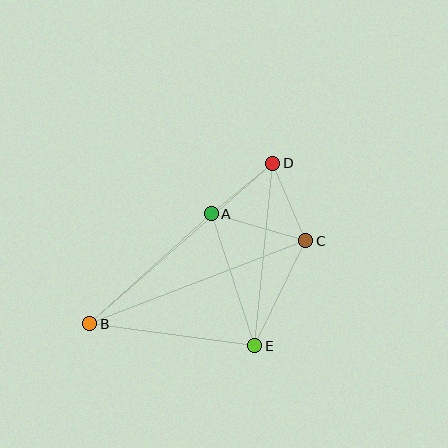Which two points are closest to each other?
Points A and D are closest to each other.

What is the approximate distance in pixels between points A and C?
The distance between A and C is approximately 98 pixels.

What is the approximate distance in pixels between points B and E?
The distance between B and E is approximately 167 pixels.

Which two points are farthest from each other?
Points B and D are farthest from each other.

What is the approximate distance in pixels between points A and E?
The distance between A and E is approximately 139 pixels.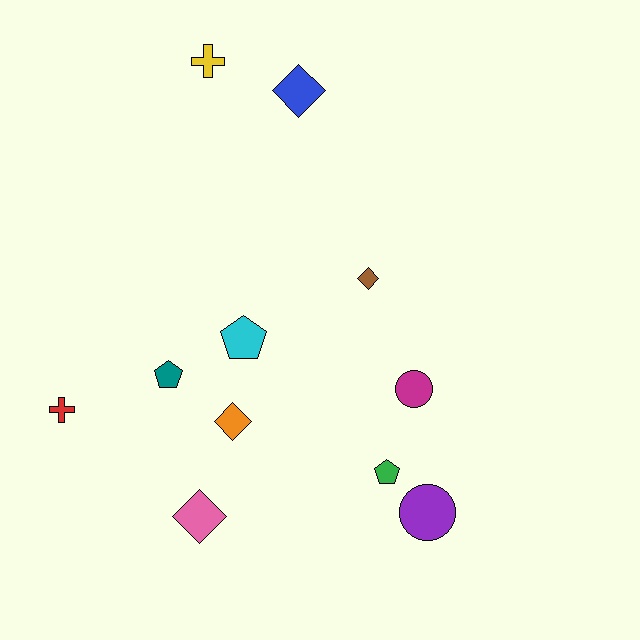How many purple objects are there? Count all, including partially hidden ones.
There is 1 purple object.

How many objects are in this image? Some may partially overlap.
There are 11 objects.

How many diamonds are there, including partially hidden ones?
There are 4 diamonds.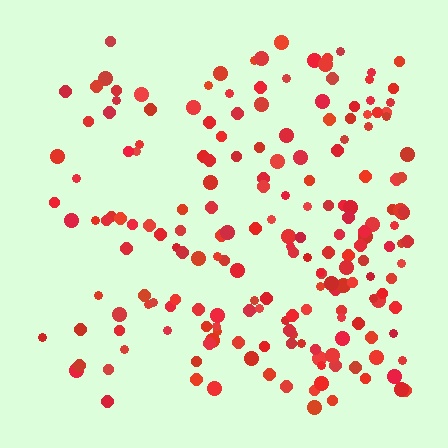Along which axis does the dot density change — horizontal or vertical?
Horizontal.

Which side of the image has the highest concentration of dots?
The right.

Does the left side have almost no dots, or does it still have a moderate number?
Still a moderate number, just noticeably fewer than the right.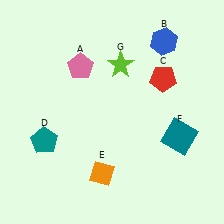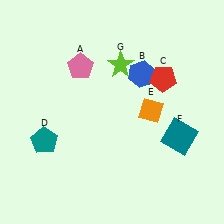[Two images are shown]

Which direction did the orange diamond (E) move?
The orange diamond (E) moved up.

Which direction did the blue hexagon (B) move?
The blue hexagon (B) moved down.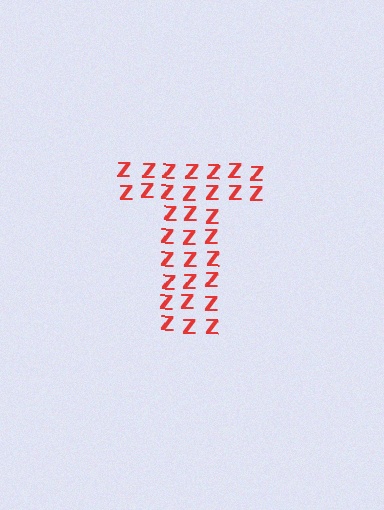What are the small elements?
The small elements are letter Z's.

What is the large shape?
The large shape is the letter T.